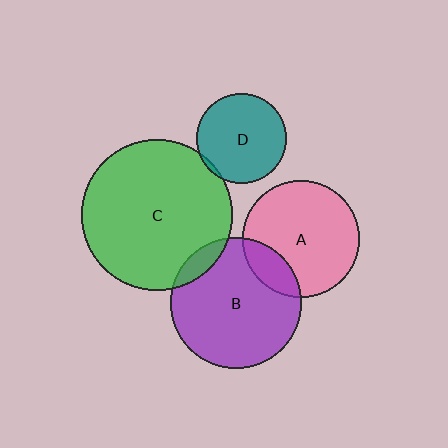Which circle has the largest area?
Circle C (green).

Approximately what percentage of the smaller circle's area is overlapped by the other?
Approximately 15%.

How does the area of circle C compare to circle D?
Approximately 2.8 times.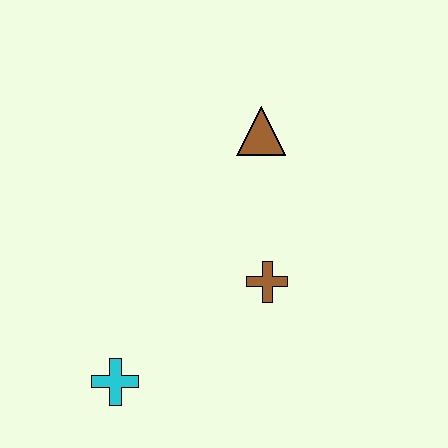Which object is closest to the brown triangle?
The brown cross is closest to the brown triangle.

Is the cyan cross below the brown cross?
Yes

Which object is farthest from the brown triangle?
The cyan cross is farthest from the brown triangle.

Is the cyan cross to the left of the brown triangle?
Yes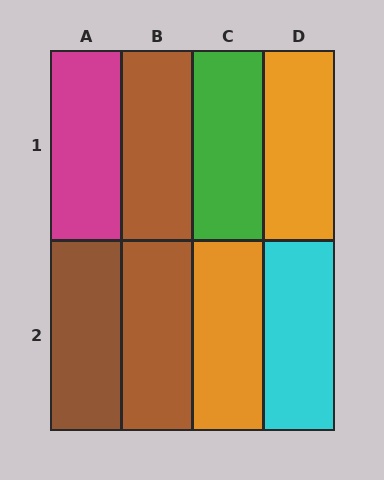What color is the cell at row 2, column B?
Brown.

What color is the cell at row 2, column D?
Cyan.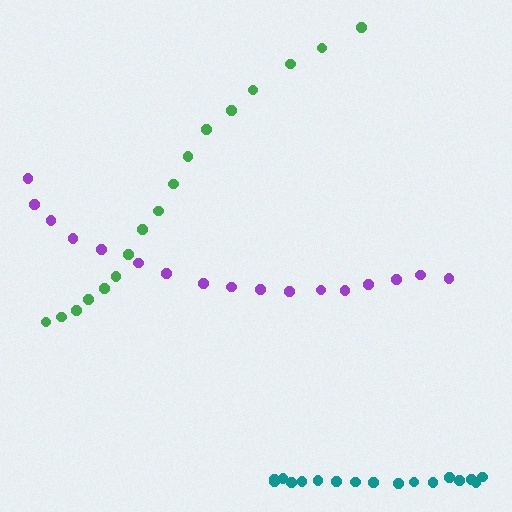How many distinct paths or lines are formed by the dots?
There are 3 distinct paths.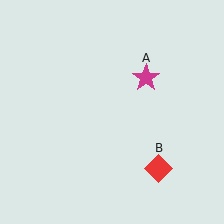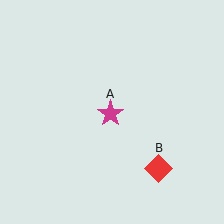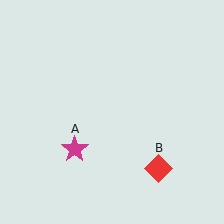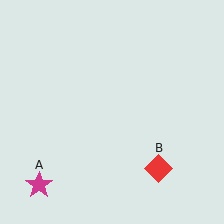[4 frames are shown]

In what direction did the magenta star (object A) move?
The magenta star (object A) moved down and to the left.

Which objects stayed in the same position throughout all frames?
Red diamond (object B) remained stationary.